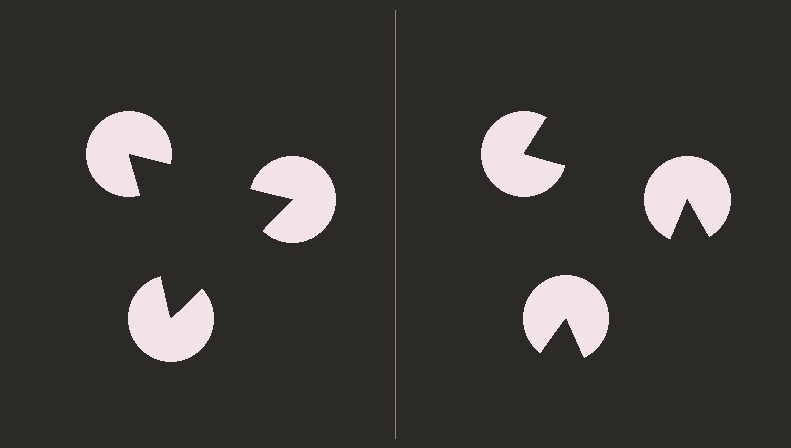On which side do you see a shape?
An illusory triangle appears on the left side. On the right side the wedge cuts are rotated, so no coherent shape forms.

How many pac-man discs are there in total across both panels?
6 — 3 on each side.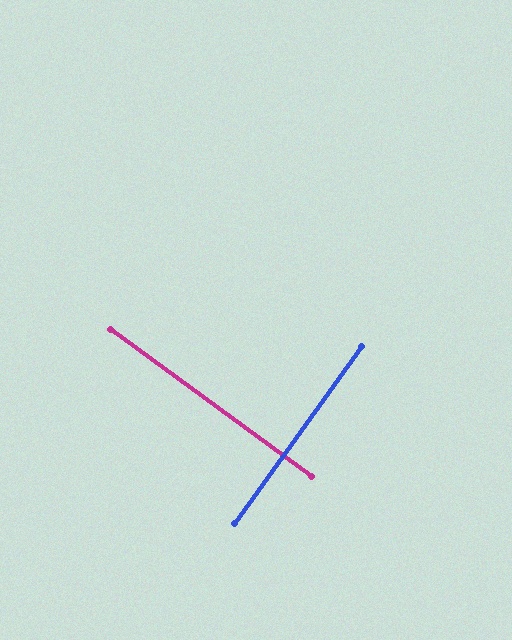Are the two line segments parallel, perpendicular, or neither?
Perpendicular — they meet at approximately 89°.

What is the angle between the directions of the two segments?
Approximately 89 degrees.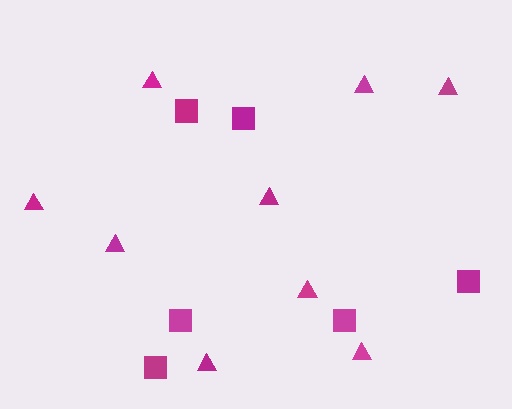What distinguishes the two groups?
There are 2 groups: one group of triangles (9) and one group of squares (6).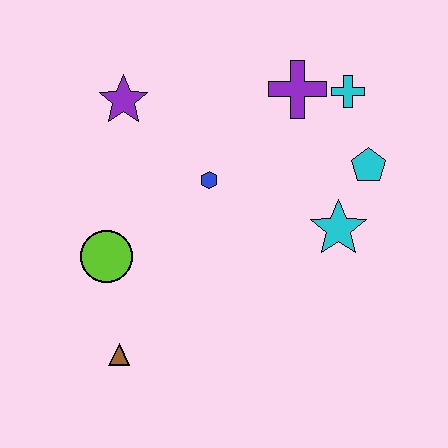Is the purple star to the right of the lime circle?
Yes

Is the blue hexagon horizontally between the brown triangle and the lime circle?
No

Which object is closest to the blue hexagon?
The purple star is closest to the blue hexagon.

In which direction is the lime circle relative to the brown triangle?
The lime circle is above the brown triangle.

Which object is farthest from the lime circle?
The cyan cross is farthest from the lime circle.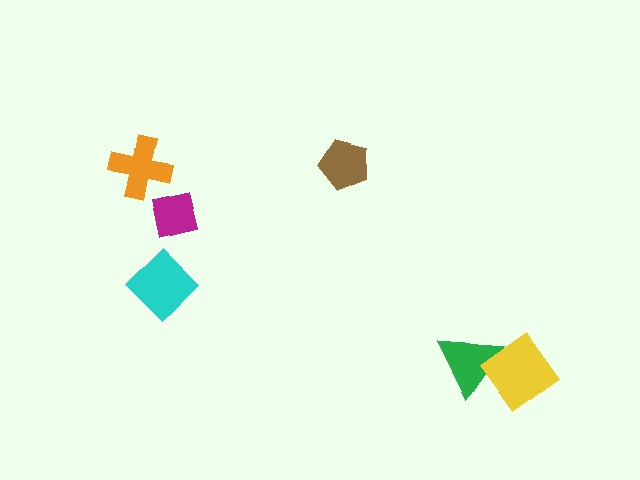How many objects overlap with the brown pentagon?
0 objects overlap with the brown pentagon.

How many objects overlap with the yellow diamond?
1 object overlaps with the yellow diamond.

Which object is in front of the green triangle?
The yellow diamond is in front of the green triangle.